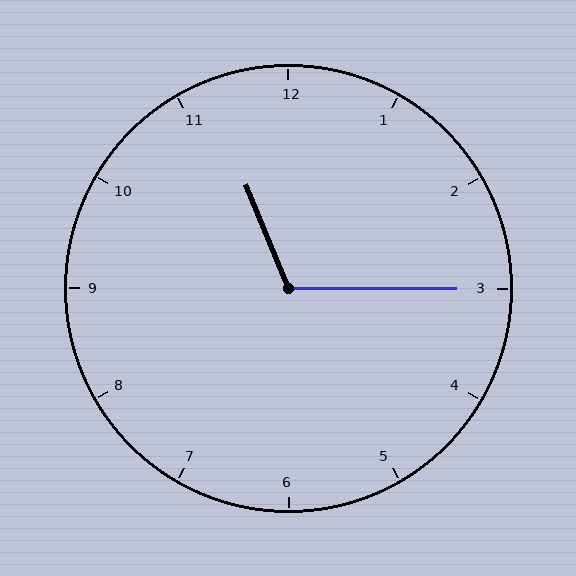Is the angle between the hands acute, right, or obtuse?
It is obtuse.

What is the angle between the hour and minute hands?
Approximately 112 degrees.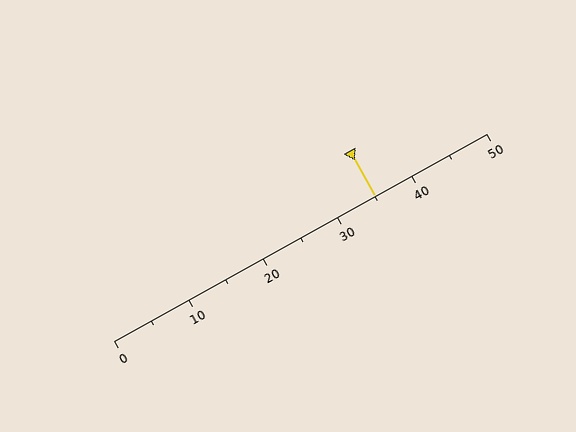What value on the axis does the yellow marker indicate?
The marker indicates approximately 35.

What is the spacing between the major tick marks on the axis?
The major ticks are spaced 10 apart.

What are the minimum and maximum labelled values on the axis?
The axis runs from 0 to 50.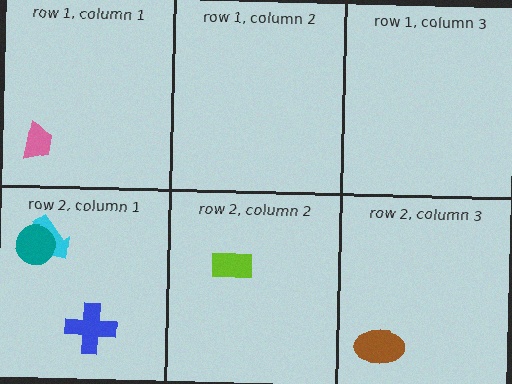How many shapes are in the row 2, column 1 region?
3.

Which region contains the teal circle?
The row 2, column 1 region.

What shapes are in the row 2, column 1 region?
The blue cross, the cyan arrow, the teal circle.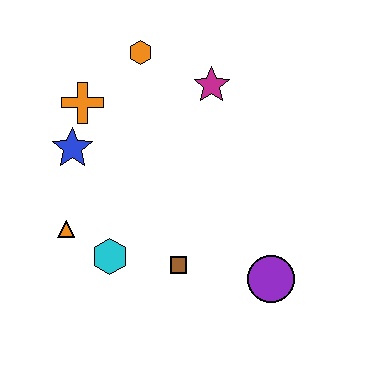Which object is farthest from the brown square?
The orange hexagon is farthest from the brown square.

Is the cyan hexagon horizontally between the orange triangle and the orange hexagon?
Yes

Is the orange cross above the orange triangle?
Yes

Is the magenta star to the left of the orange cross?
No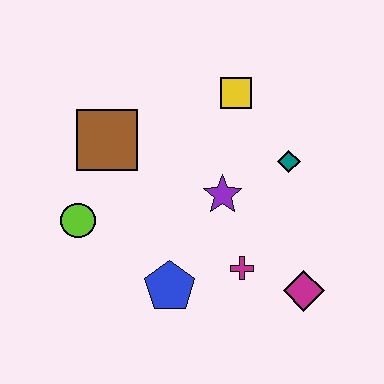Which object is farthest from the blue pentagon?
The yellow square is farthest from the blue pentagon.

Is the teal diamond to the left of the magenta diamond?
Yes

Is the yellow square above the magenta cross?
Yes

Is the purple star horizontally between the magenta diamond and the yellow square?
No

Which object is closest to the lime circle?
The brown square is closest to the lime circle.